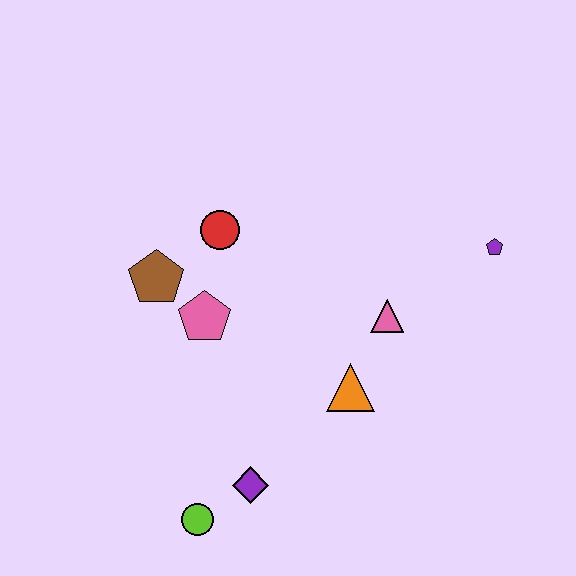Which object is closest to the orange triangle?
The pink triangle is closest to the orange triangle.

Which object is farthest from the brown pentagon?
The purple pentagon is farthest from the brown pentagon.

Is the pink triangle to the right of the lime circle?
Yes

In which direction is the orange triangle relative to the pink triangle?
The orange triangle is below the pink triangle.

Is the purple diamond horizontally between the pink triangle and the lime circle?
Yes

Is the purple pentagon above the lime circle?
Yes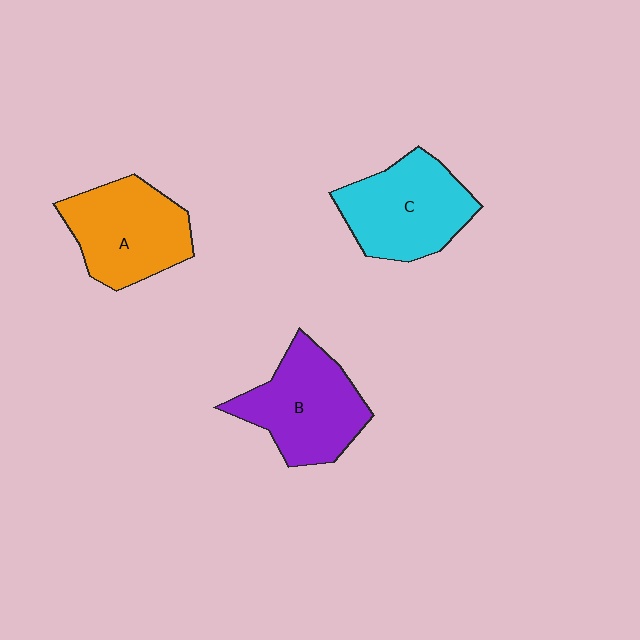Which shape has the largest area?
Shape B (purple).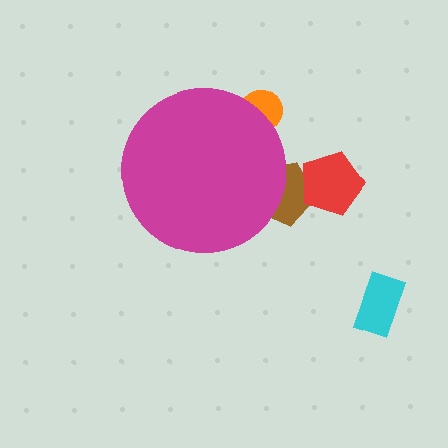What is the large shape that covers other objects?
A magenta circle.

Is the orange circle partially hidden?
Yes, the orange circle is partially hidden behind the magenta circle.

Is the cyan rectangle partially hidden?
No, the cyan rectangle is fully visible.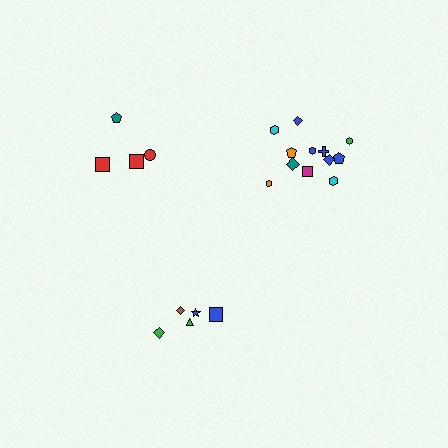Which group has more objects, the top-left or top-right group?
The top-right group.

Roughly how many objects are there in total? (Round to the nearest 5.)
Roughly 20 objects in total.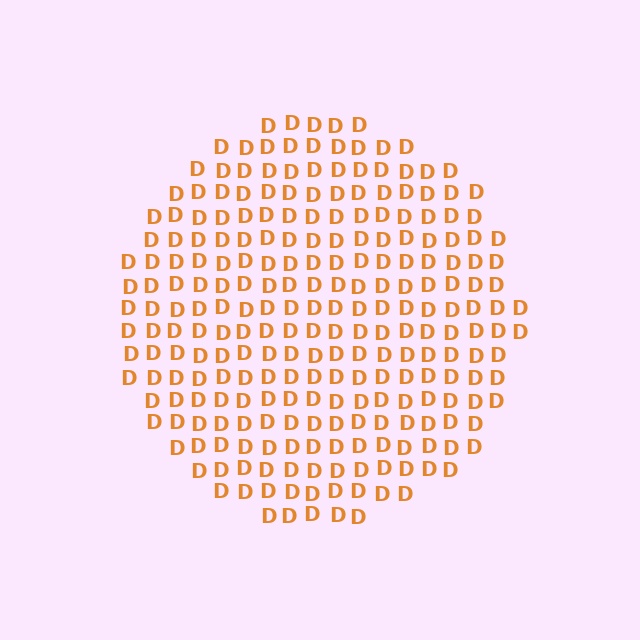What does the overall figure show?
The overall figure shows a circle.